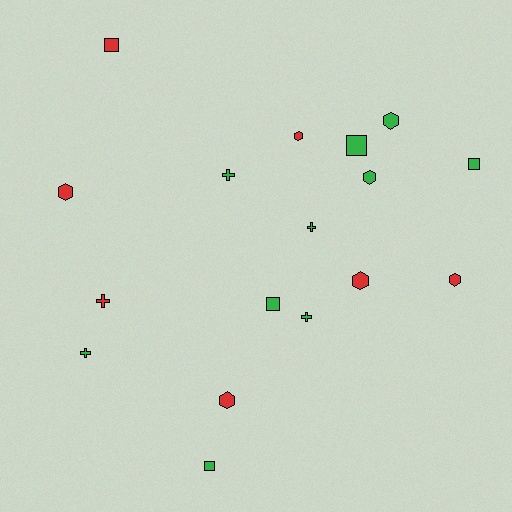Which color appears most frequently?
Green, with 10 objects.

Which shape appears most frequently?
Hexagon, with 7 objects.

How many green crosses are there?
There are 4 green crosses.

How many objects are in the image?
There are 17 objects.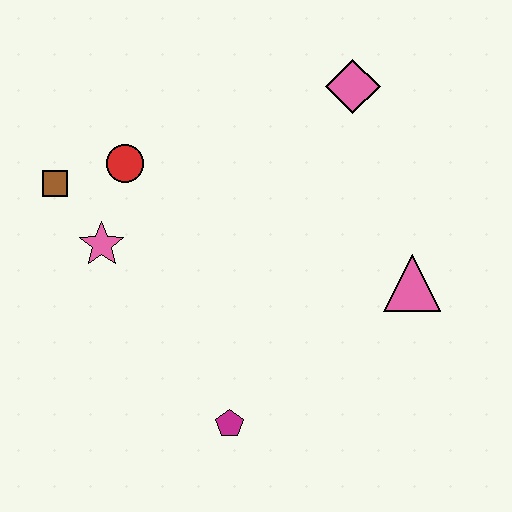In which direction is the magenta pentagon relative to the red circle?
The magenta pentagon is below the red circle.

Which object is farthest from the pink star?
The pink triangle is farthest from the pink star.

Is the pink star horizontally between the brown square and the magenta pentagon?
Yes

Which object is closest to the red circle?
The brown square is closest to the red circle.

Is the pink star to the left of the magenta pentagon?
Yes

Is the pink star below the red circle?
Yes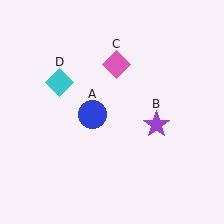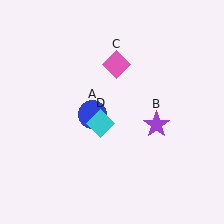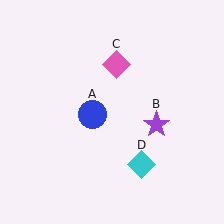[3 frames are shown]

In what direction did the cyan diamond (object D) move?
The cyan diamond (object D) moved down and to the right.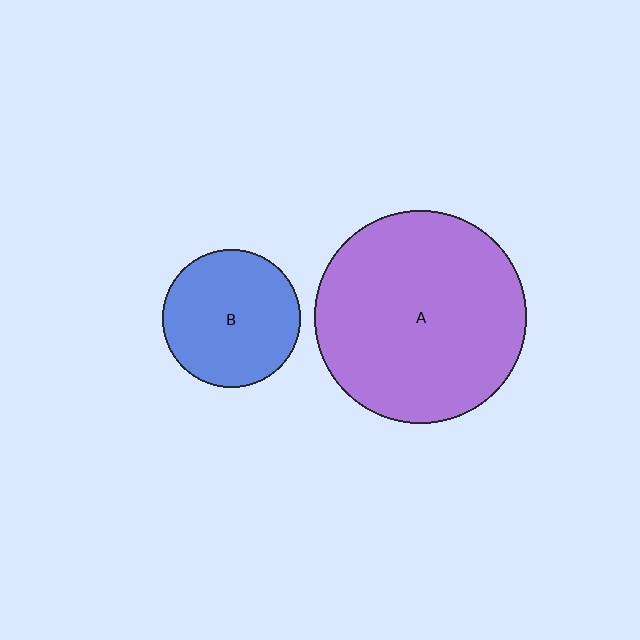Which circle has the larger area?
Circle A (purple).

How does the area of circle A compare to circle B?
Approximately 2.4 times.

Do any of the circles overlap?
No, none of the circles overlap.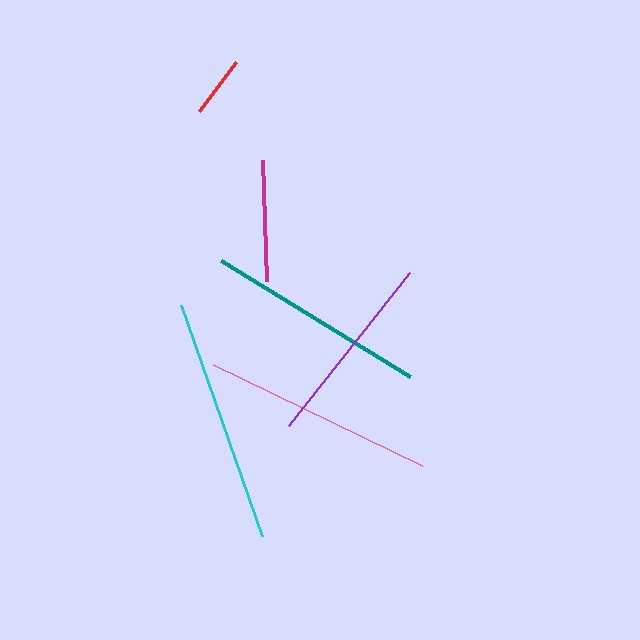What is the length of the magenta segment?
The magenta segment is approximately 122 pixels long.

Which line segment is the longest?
The cyan line is the longest at approximately 245 pixels.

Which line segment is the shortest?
The red line is the shortest at approximately 62 pixels.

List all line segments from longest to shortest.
From longest to shortest: cyan, pink, teal, purple, magenta, red.